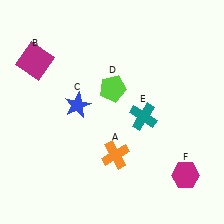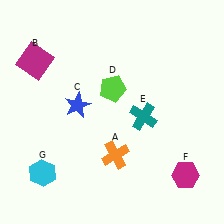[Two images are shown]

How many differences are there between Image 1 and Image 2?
There is 1 difference between the two images.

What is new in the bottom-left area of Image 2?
A cyan hexagon (G) was added in the bottom-left area of Image 2.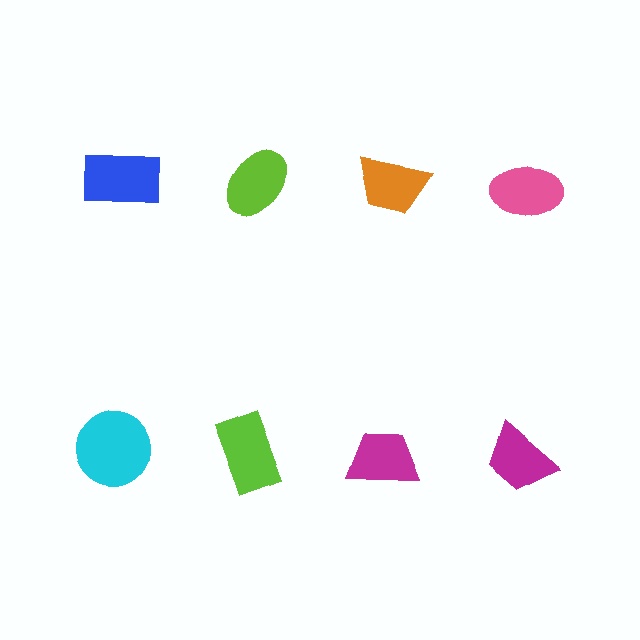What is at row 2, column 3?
A magenta trapezoid.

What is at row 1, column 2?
A lime ellipse.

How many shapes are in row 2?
4 shapes.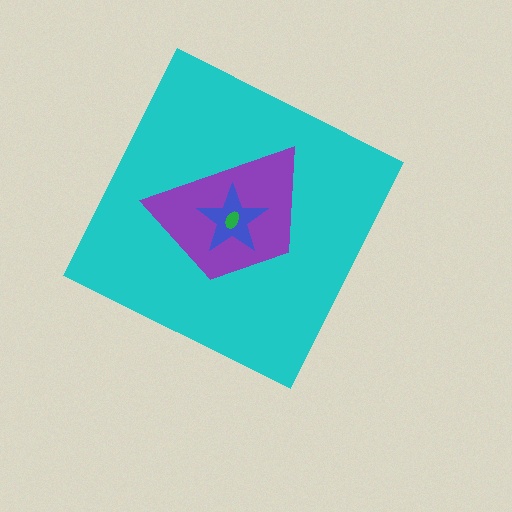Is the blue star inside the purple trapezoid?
Yes.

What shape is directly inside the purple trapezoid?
The blue star.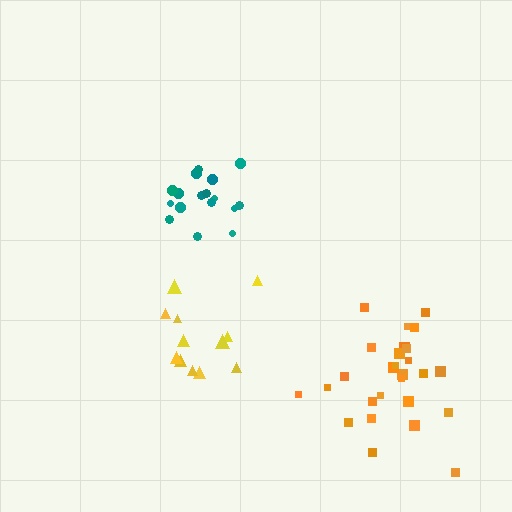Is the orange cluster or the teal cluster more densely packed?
Teal.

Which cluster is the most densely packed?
Yellow.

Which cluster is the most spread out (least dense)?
Orange.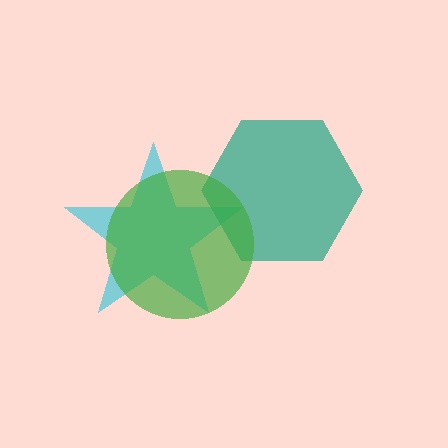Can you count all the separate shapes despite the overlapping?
Yes, there are 3 separate shapes.